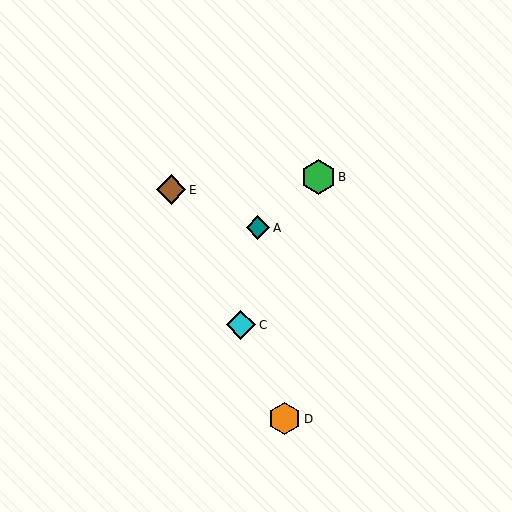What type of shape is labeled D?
Shape D is an orange hexagon.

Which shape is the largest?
The green hexagon (labeled B) is the largest.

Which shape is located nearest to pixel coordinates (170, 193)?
The brown diamond (labeled E) at (171, 190) is nearest to that location.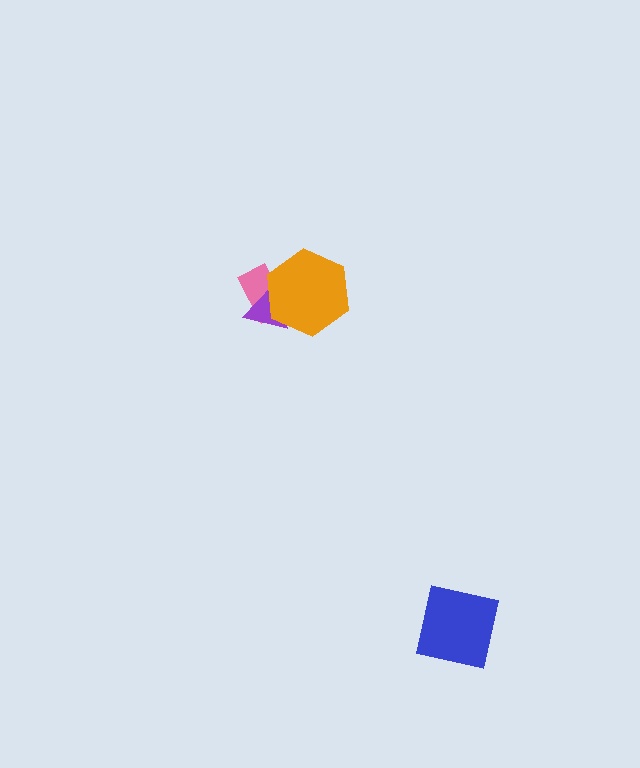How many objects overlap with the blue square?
0 objects overlap with the blue square.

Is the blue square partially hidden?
No, no other shape covers it.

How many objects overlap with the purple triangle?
2 objects overlap with the purple triangle.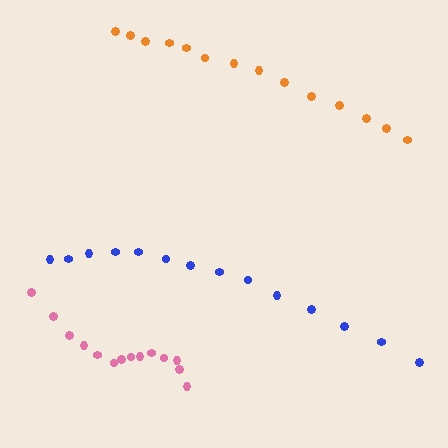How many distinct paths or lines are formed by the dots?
There are 3 distinct paths.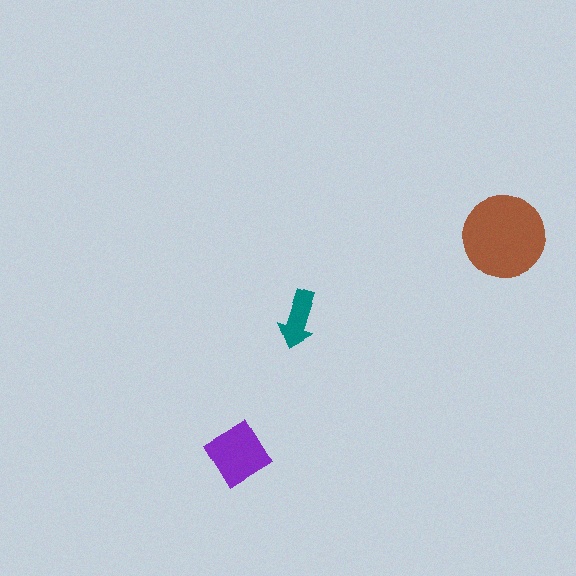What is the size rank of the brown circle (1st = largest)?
1st.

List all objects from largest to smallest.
The brown circle, the purple diamond, the teal arrow.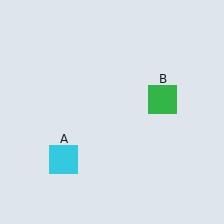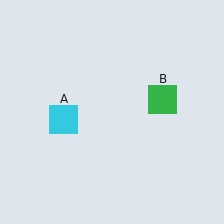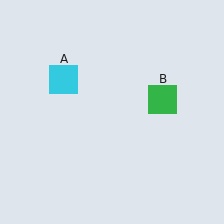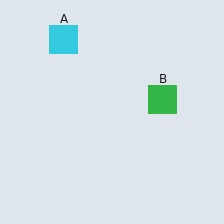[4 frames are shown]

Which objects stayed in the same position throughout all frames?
Green square (object B) remained stationary.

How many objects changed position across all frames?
1 object changed position: cyan square (object A).